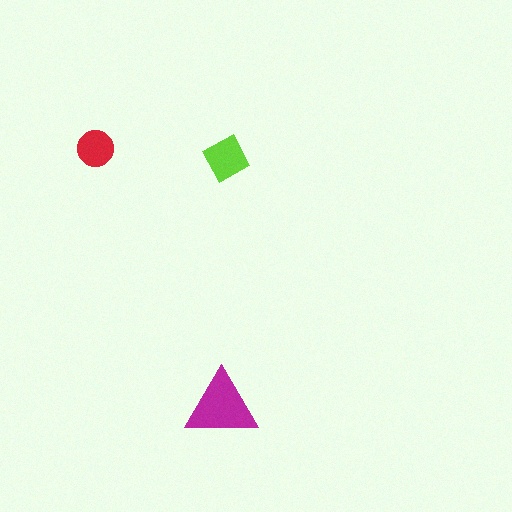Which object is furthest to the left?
The red circle is leftmost.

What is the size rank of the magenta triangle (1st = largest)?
1st.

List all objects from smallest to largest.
The red circle, the lime diamond, the magenta triangle.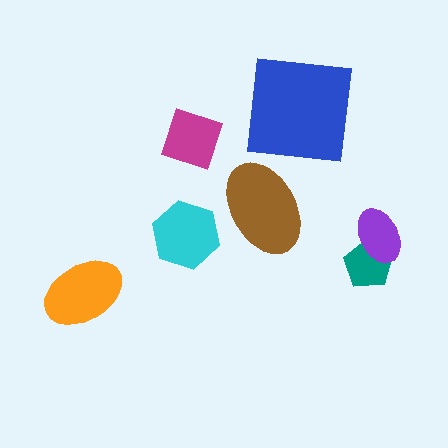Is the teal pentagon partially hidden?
Yes, it is partially covered by another shape.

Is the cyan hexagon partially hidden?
No, no other shape covers it.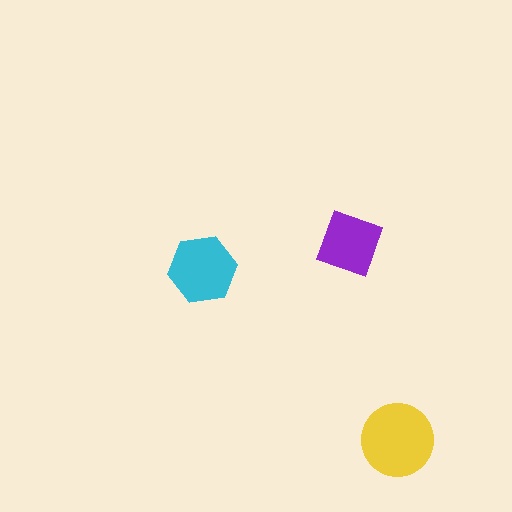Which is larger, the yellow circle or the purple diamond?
The yellow circle.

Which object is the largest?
The yellow circle.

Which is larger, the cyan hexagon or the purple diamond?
The cyan hexagon.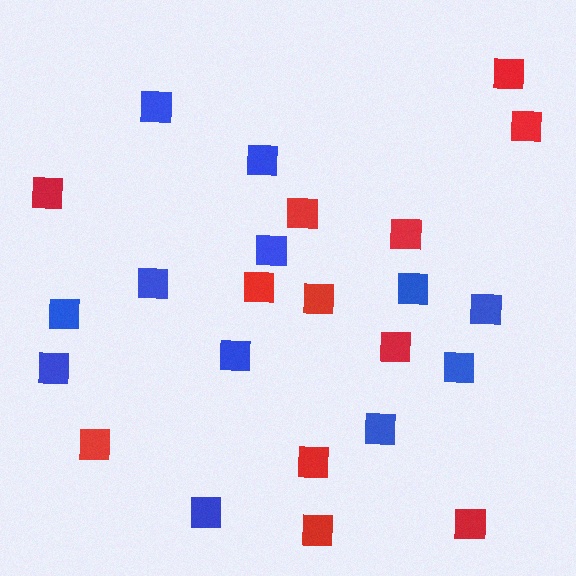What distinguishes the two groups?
There are 2 groups: one group of blue squares (12) and one group of red squares (12).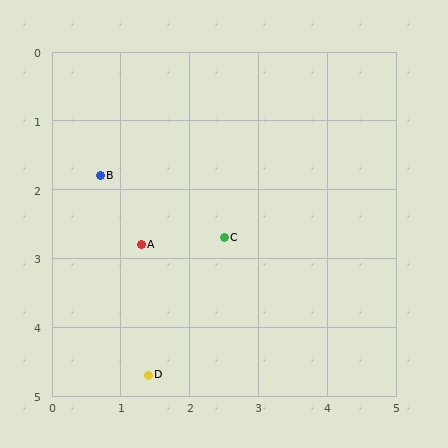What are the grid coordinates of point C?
Point C is at approximately (2.5, 2.7).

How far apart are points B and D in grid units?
Points B and D are about 3.0 grid units apart.